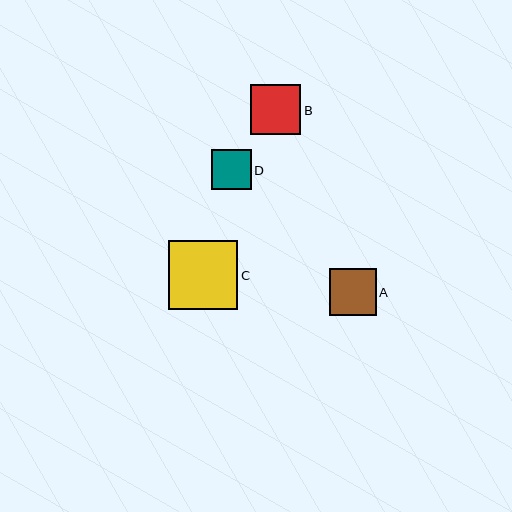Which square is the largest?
Square C is the largest with a size of approximately 69 pixels.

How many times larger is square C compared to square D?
Square C is approximately 1.8 times the size of square D.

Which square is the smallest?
Square D is the smallest with a size of approximately 39 pixels.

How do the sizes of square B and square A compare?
Square B and square A are approximately the same size.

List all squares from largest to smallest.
From largest to smallest: C, B, A, D.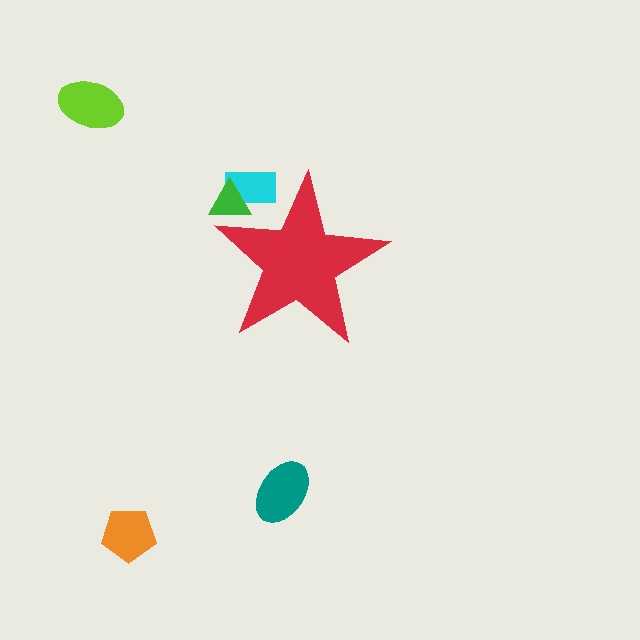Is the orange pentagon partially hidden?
No, the orange pentagon is fully visible.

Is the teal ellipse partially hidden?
No, the teal ellipse is fully visible.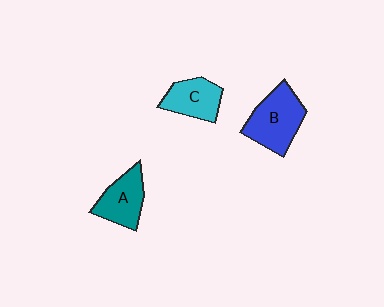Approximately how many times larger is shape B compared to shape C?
Approximately 1.4 times.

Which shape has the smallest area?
Shape C (cyan).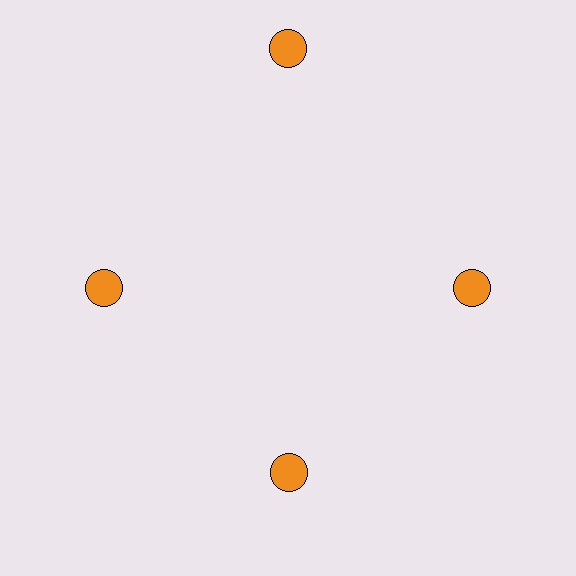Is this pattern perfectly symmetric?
No. The 4 orange circles are arranged in a ring, but one element near the 12 o'clock position is pushed outward from the center, breaking the 4-fold rotational symmetry.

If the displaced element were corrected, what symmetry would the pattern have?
It would have 4-fold rotational symmetry — the pattern would map onto itself every 90 degrees.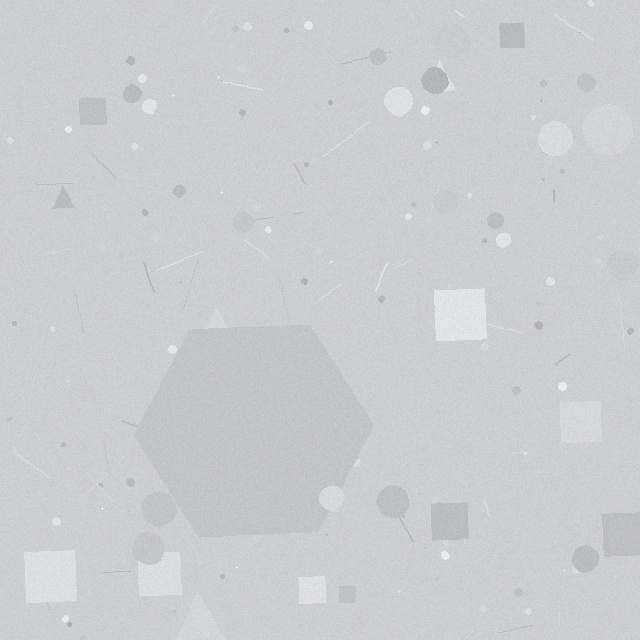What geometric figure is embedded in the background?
A hexagon is embedded in the background.